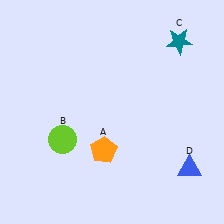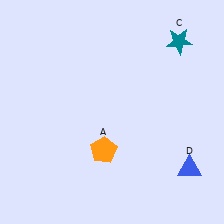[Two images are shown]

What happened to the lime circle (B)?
The lime circle (B) was removed in Image 2. It was in the bottom-left area of Image 1.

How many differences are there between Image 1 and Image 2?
There is 1 difference between the two images.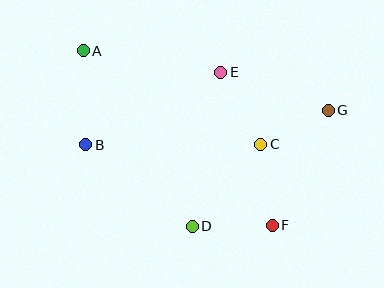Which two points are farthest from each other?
Points A and F are farthest from each other.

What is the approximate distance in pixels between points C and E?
The distance between C and E is approximately 82 pixels.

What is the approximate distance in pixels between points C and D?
The distance between C and D is approximately 107 pixels.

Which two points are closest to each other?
Points C and G are closest to each other.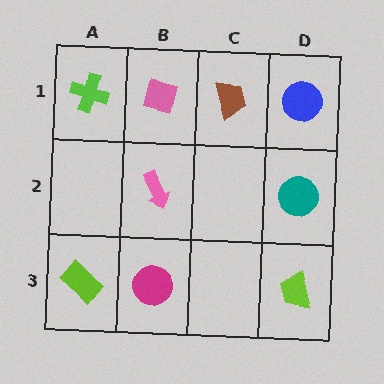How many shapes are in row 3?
3 shapes.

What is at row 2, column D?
A teal circle.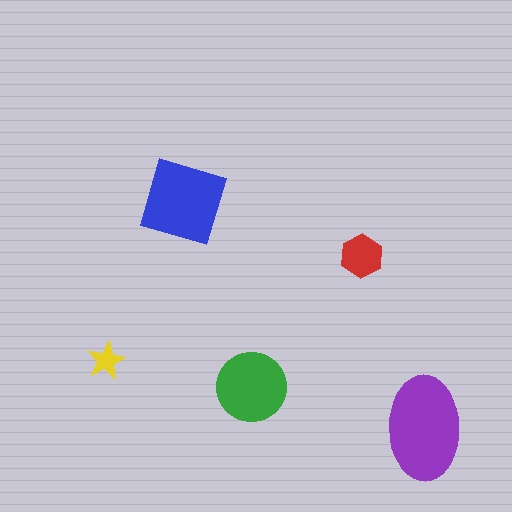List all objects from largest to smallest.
The purple ellipse, the blue diamond, the green circle, the red hexagon, the yellow star.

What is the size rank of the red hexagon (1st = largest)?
4th.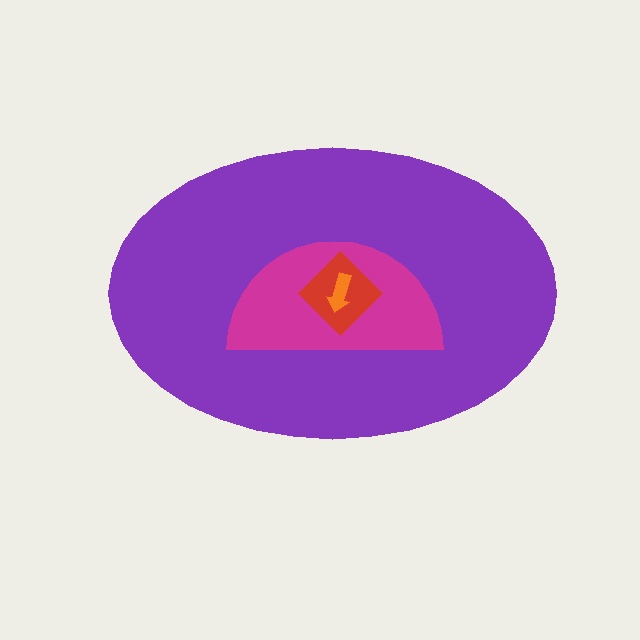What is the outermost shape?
The purple ellipse.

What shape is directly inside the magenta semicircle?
The red diamond.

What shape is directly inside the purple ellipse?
The magenta semicircle.